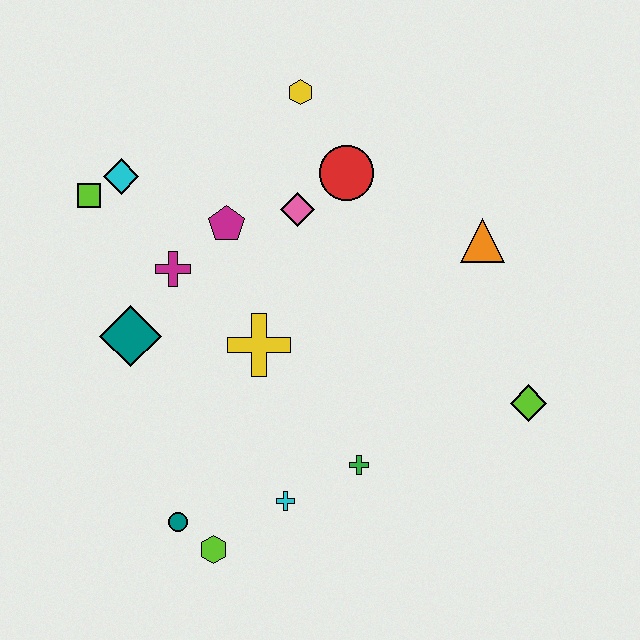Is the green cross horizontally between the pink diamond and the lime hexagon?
No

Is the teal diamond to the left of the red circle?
Yes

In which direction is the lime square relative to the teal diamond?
The lime square is above the teal diamond.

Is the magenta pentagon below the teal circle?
No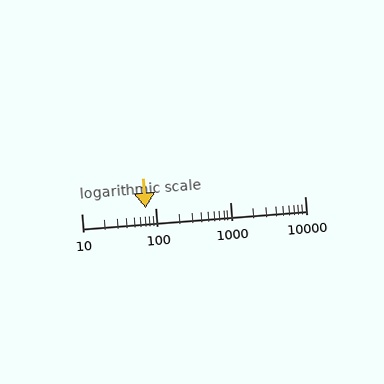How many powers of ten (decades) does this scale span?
The scale spans 3 decades, from 10 to 10000.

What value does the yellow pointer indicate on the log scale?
The pointer indicates approximately 73.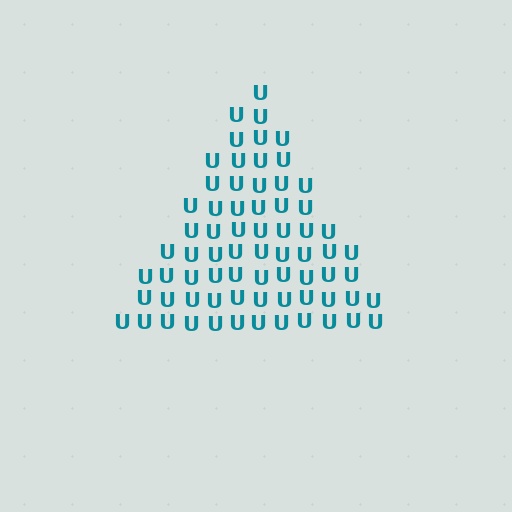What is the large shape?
The large shape is a triangle.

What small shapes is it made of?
It is made of small letter U's.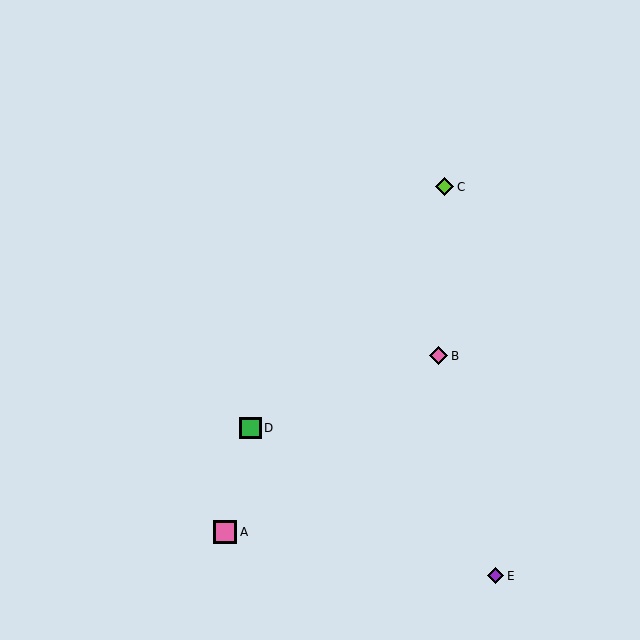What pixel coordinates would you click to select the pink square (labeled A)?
Click at (225, 532) to select the pink square A.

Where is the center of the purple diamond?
The center of the purple diamond is at (496, 576).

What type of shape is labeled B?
Shape B is a pink diamond.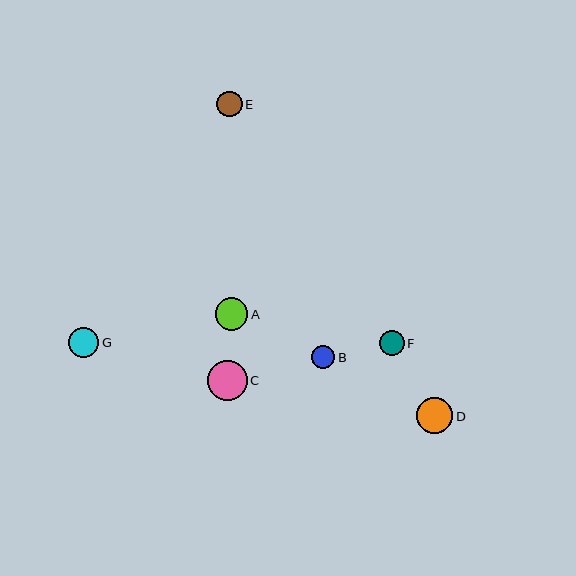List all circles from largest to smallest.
From largest to smallest: C, D, A, G, E, F, B.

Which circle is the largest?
Circle C is the largest with a size of approximately 40 pixels.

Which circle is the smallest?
Circle B is the smallest with a size of approximately 24 pixels.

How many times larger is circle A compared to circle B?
Circle A is approximately 1.4 times the size of circle B.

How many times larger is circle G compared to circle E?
Circle G is approximately 1.2 times the size of circle E.